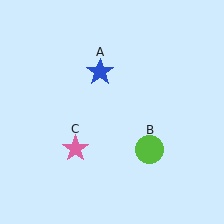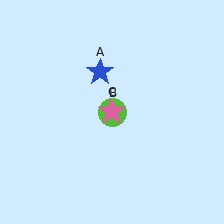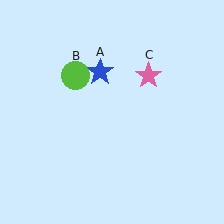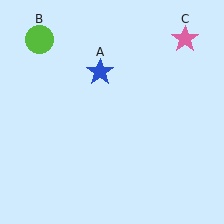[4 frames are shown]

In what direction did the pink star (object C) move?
The pink star (object C) moved up and to the right.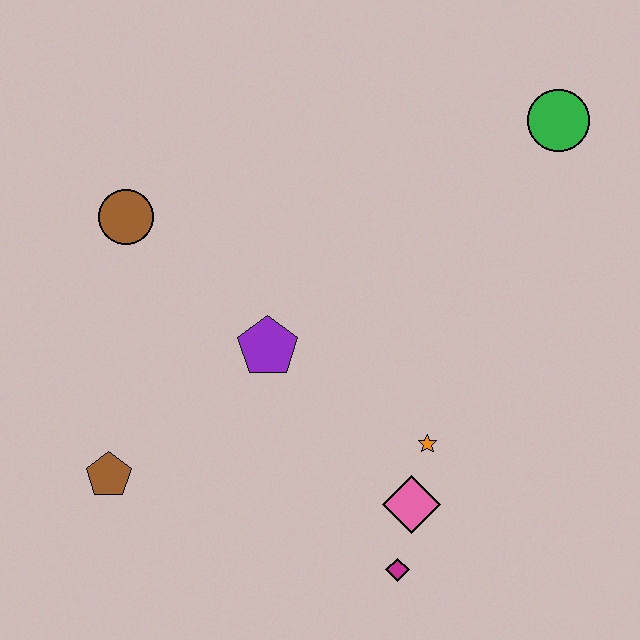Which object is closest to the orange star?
The pink diamond is closest to the orange star.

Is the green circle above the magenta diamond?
Yes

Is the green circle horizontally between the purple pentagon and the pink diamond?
No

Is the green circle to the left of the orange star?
No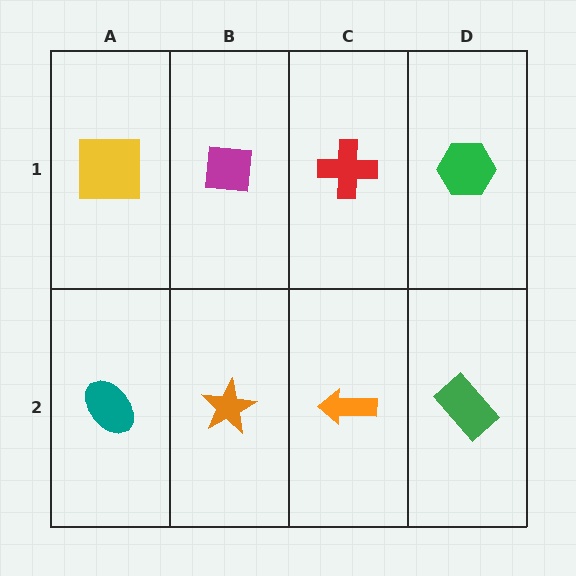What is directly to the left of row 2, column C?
An orange star.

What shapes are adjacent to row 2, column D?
A green hexagon (row 1, column D), an orange arrow (row 2, column C).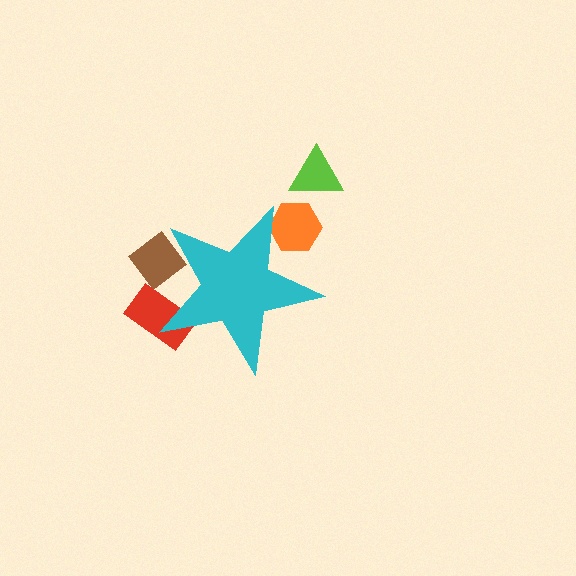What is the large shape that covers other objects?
A cyan star.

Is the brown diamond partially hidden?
Yes, the brown diamond is partially hidden behind the cyan star.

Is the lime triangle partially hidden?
No, the lime triangle is fully visible.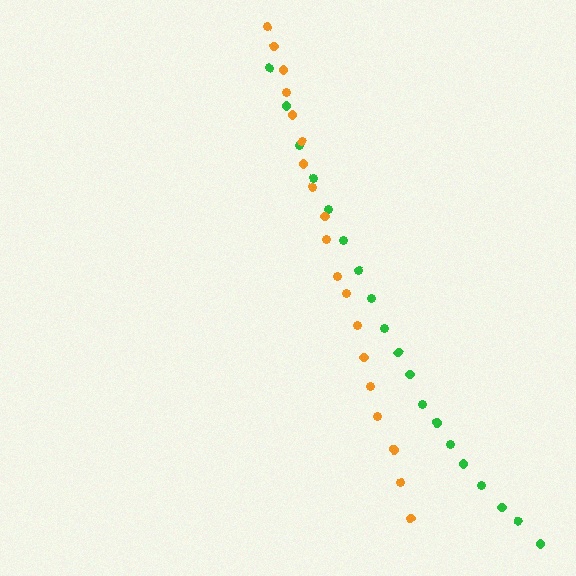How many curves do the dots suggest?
There are 2 distinct paths.